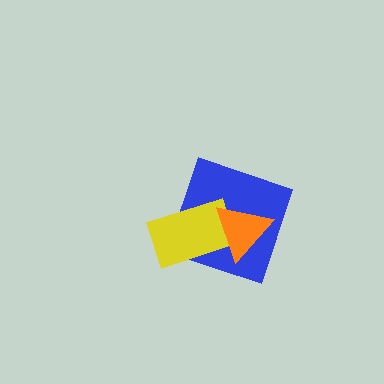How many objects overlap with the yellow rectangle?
2 objects overlap with the yellow rectangle.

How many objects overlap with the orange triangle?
2 objects overlap with the orange triangle.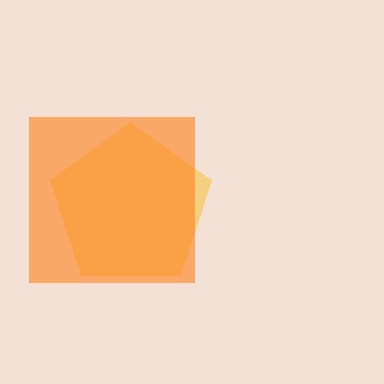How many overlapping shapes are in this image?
There are 2 overlapping shapes in the image.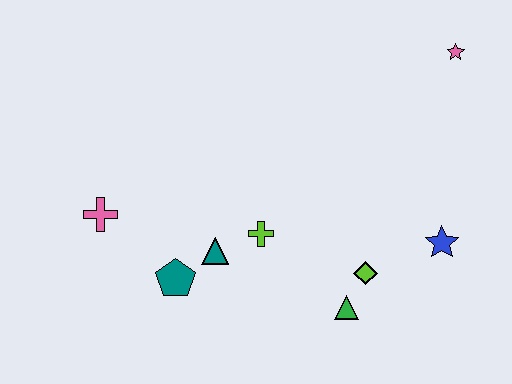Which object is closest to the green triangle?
The lime diamond is closest to the green triangle.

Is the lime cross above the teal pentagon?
Yes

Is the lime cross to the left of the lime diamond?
Yes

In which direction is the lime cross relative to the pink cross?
The lime cross is to the right of the pink cross.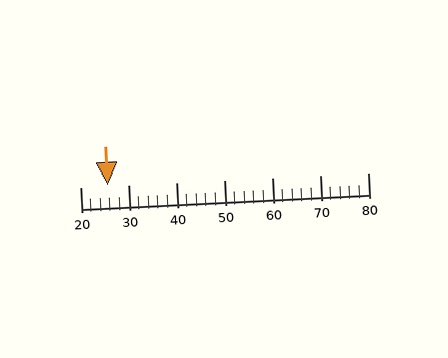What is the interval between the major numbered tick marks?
The major tick marks are spaced 10 units apart.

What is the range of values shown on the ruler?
The ruler shows values from 20 to 80.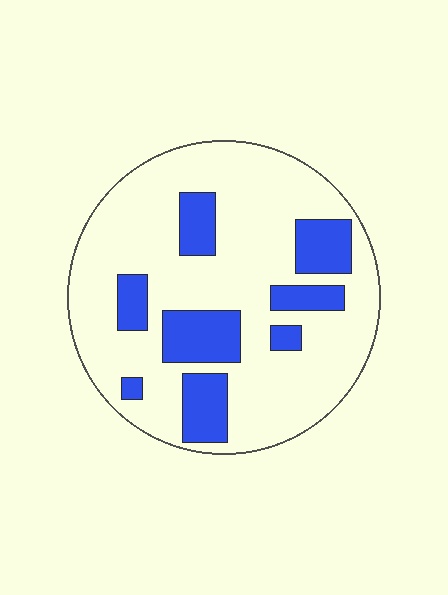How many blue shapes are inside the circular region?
8.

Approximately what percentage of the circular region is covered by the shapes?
Approximately 25%.